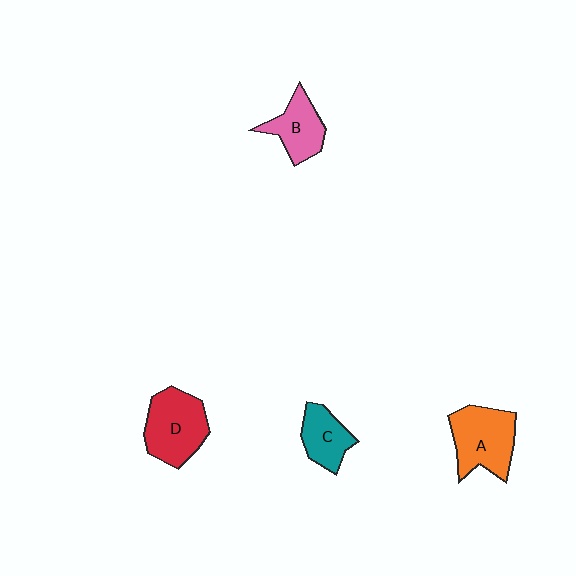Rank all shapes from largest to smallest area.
From largest to smallest: D (red), A (orange), B (pink), C (teal).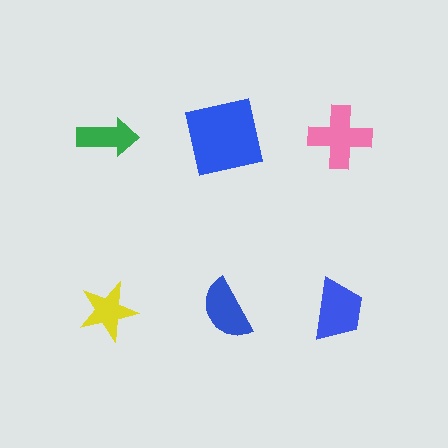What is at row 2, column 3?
A blue trapezoid.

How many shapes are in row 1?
3 shapes.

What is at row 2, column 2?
A blue semicircle.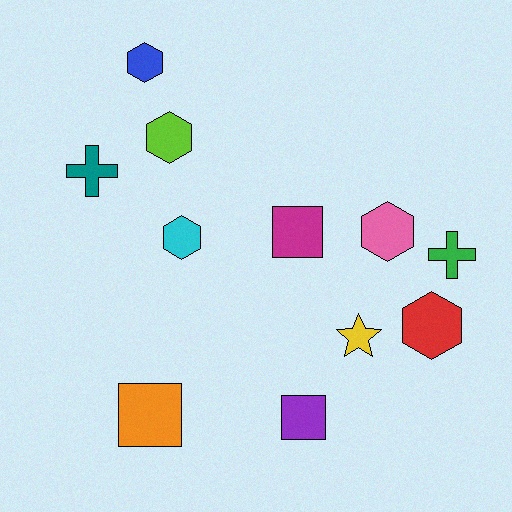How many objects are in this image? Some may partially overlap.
There are 11 objects.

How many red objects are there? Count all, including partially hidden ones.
There is 1 red object.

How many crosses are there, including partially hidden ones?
There are 2 crosses.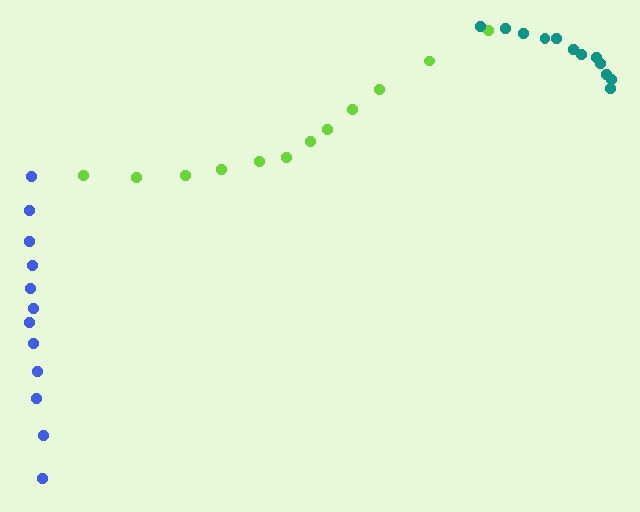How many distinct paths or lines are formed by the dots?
There are 3 distinct paths.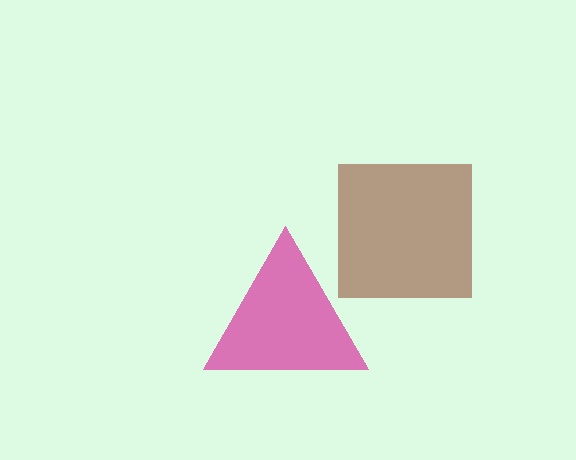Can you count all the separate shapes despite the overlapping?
Yes, there are 2 separate shapes.